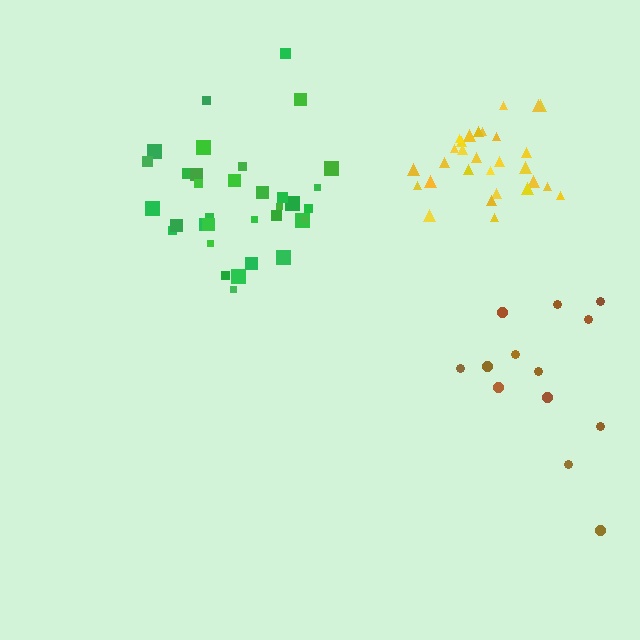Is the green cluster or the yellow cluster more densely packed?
Yellow.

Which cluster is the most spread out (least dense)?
Brown.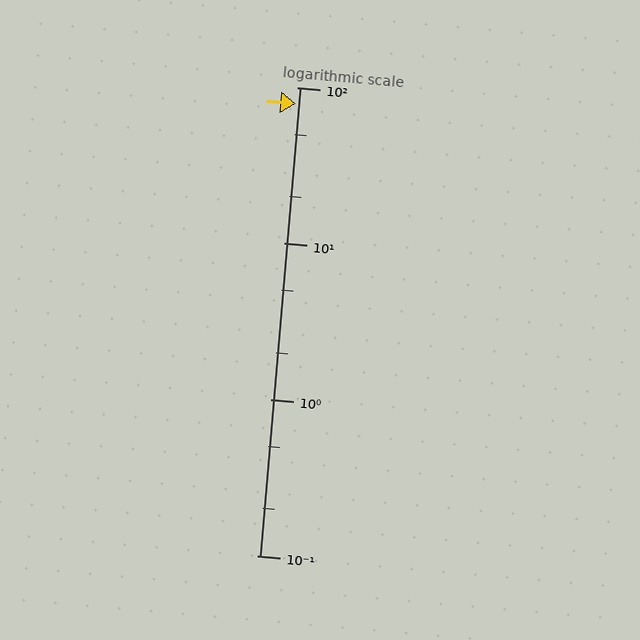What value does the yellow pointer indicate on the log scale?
The pointer indicates approximately 79.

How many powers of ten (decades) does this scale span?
The scale spans 3 decades, from 0.1 to 100.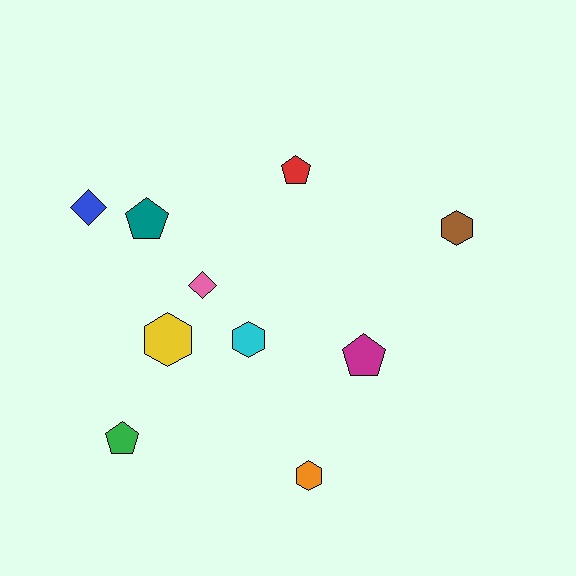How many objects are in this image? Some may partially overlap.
There are 10 objects.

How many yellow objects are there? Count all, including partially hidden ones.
There is 1 yellow object.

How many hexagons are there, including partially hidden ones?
There are 4 hexagons.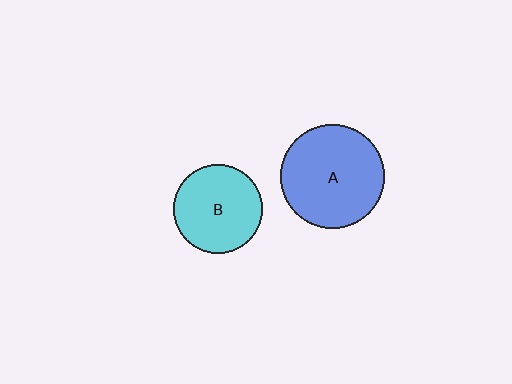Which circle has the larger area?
Circle A (blue).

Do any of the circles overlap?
No, none of the circles overlap.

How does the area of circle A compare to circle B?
Approximately 1.4 times.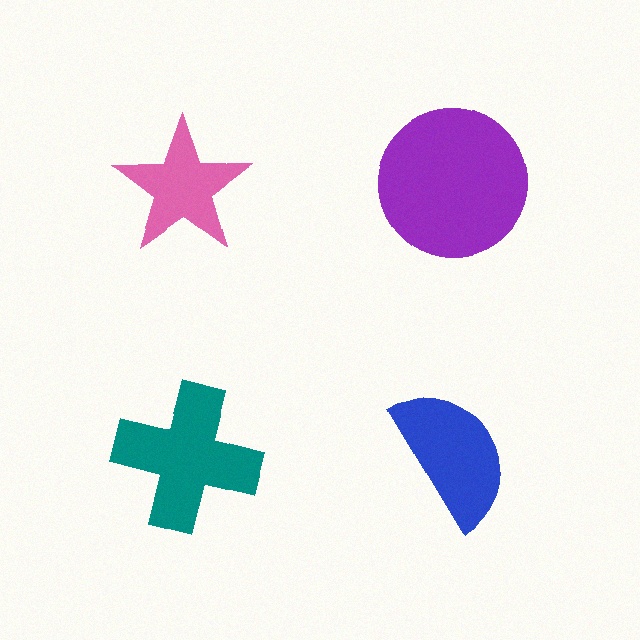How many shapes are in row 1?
2 shapes.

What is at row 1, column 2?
A purple circle.